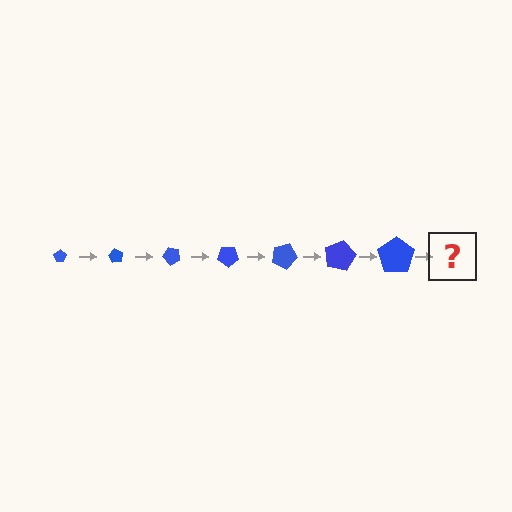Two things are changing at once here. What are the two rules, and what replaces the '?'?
The two rules are that the pentagon grows larger each step and it rotates 60 degrees each step. The '?' should be a pentagon, larger than the previous one and rotated 420 degrees from the start.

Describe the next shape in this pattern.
It should be a pentagon, larger than the previous one and rotated 420 degrees from the start.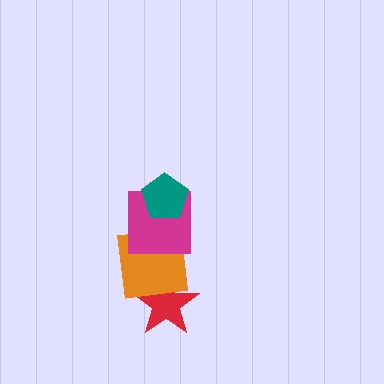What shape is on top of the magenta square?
The teal pentagon is on top of the magenta square.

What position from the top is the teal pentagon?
The teal pentagon is 1st from the top.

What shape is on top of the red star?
The orange square is on top of the red star.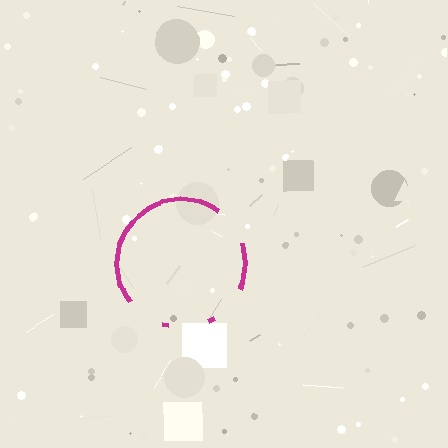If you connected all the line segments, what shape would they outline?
They would outline a circle.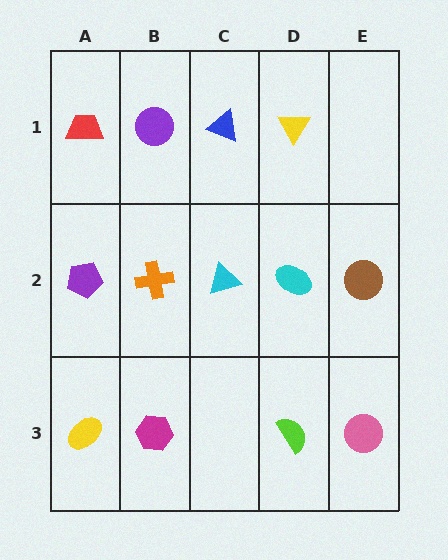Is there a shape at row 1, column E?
No, that cell is empty.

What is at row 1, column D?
A yellow triangle.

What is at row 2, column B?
An orange cross.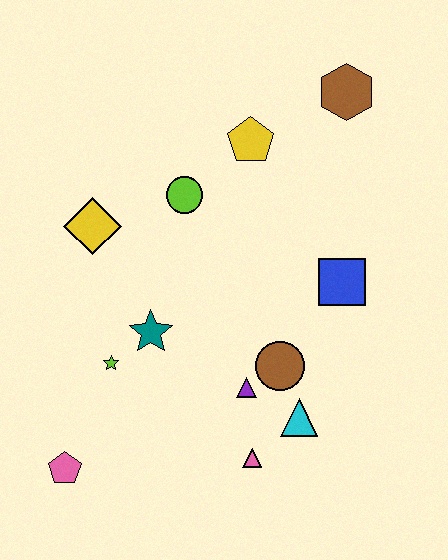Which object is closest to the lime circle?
The yellow pentagon is closest to the lime circle.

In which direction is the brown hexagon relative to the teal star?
The brown hexagon is above the teal star.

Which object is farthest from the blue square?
The pink pentagon is farthest from the blue square.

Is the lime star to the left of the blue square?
Yes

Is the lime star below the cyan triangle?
No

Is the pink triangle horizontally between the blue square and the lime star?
Yes